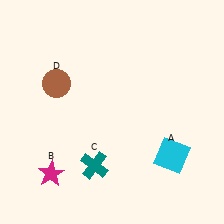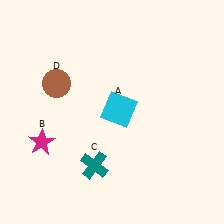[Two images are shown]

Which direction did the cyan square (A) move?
The cyan square (A) moved left.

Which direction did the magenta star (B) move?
The magenta star (B) moved up.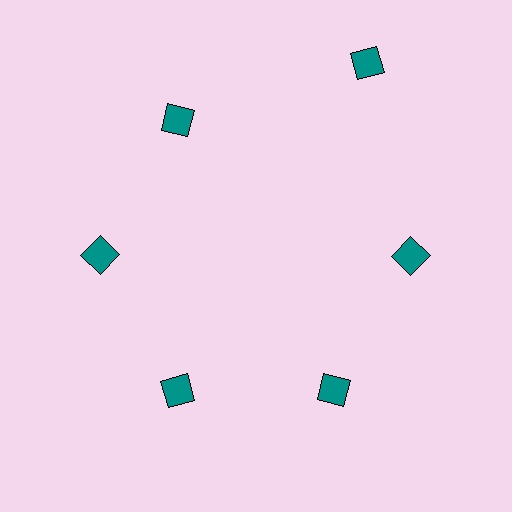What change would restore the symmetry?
The symmetry would be restored by moving it inward, back onto the ring so that all 6 diamonds sit at equal angles and equal distance from the center.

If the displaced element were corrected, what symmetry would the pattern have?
It would have 6-fold rotational symmetry — the pattern would map onto itself every 60 degrees.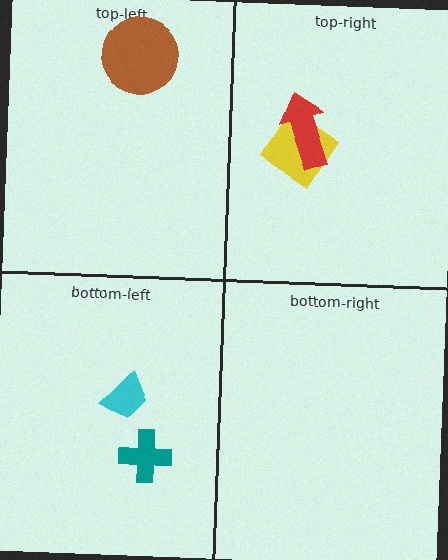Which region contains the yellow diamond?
The top-right region.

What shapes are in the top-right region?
The yellow diamond, the red arrow.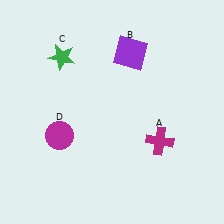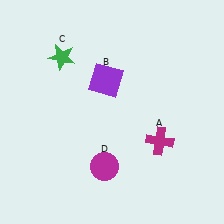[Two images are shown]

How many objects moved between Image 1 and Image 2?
2 objects moved between the two images.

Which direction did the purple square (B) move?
The purple square (B) moved down.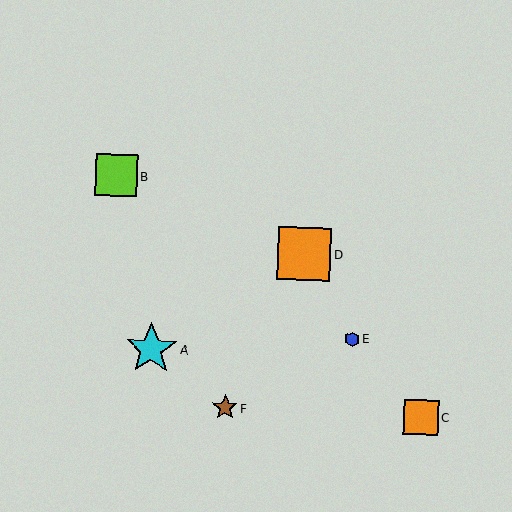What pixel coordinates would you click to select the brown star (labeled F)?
Click at (225, 408) to select the brown star F.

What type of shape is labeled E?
Shape E is a blue hexagon.